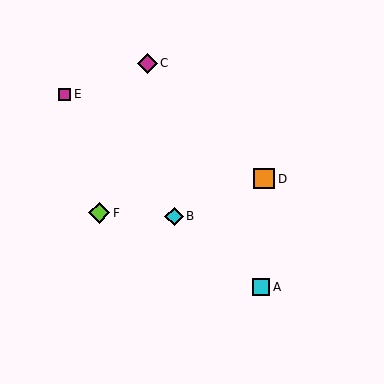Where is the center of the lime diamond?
The center of the lime diamond is at (99, 213).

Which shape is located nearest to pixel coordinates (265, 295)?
The cyan square (labeled A) at (261, 287) is nearest to that location.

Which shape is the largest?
The lime diamond (labeled F) is the largest.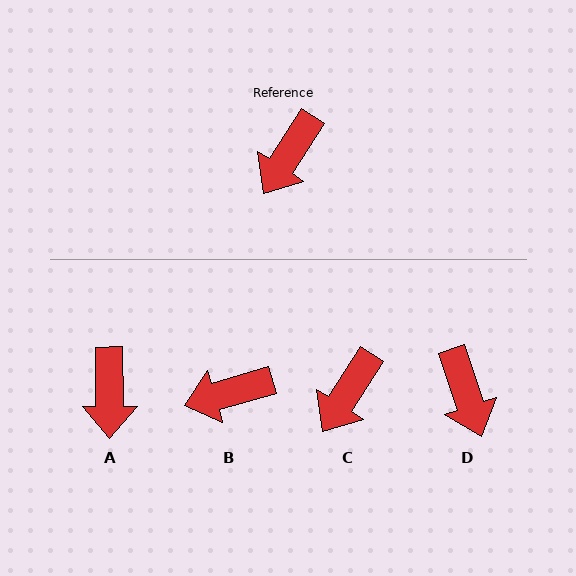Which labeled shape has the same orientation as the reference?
C.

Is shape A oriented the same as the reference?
No, it is off by about 33 degrees.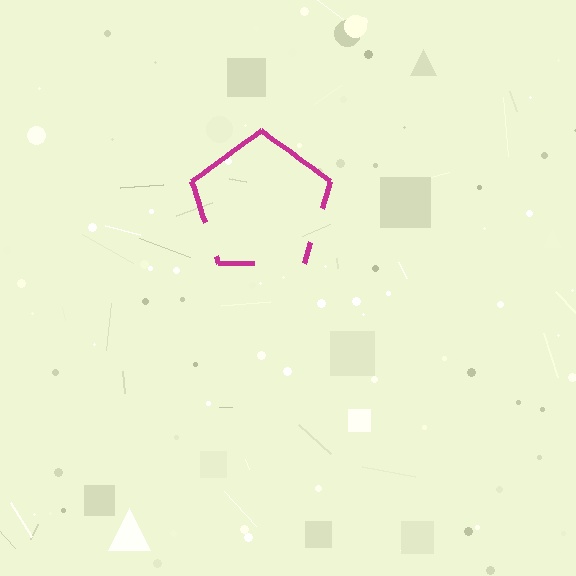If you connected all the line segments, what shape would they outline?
They would outline a pentagon.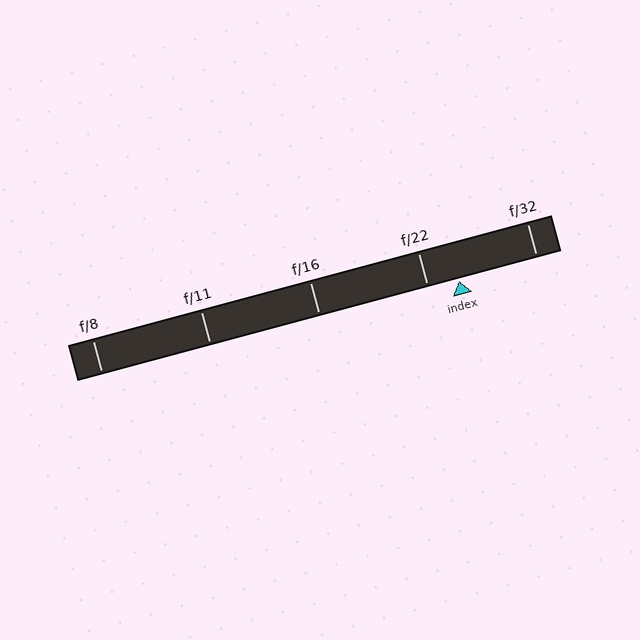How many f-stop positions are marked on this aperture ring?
There are 5 f-stop positions marked.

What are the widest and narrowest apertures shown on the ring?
The widest aperture shown is f/8 and the narrowest is f/32.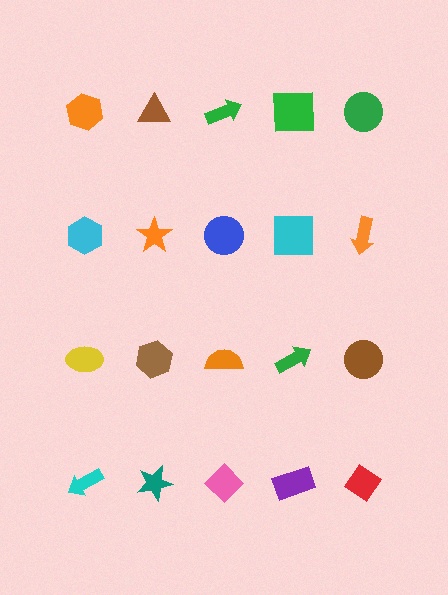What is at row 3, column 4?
A green arrow.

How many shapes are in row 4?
5 shapes.